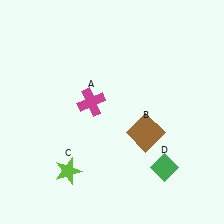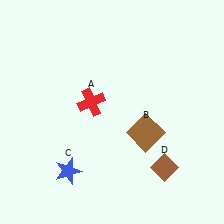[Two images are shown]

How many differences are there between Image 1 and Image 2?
There are 3 differences between the two images.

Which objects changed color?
A changed from magenta to red. C changed from lime to blue. D changed from green to brown.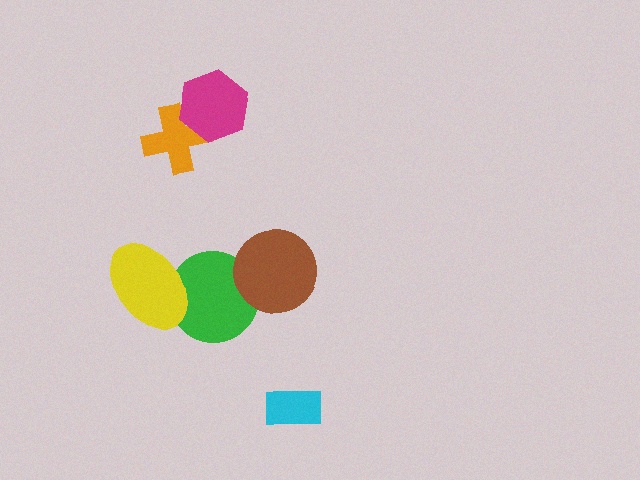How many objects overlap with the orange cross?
1 object overlaps with the orange cross.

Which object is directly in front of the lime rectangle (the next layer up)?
The green circle is directly in front of the lime rectangle.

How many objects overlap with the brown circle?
2 objects overlap with the brown circle.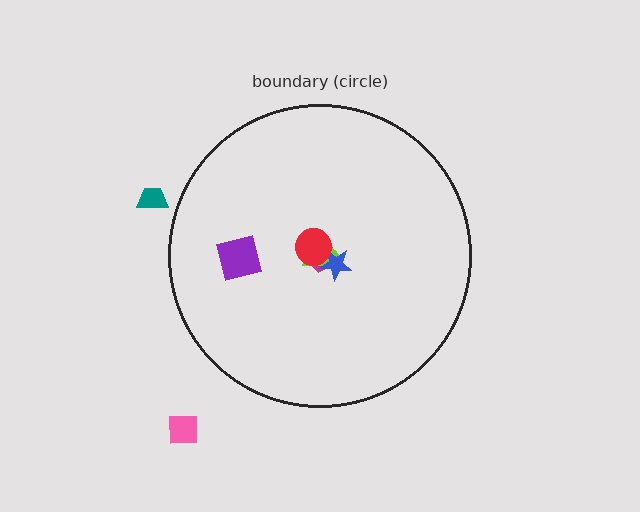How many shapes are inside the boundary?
5 inside, 2 outside.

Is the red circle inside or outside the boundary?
Inside.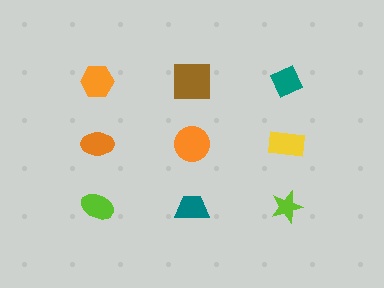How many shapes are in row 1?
3 shapes.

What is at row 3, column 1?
A lime ellipse.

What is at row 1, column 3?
A teal diamond.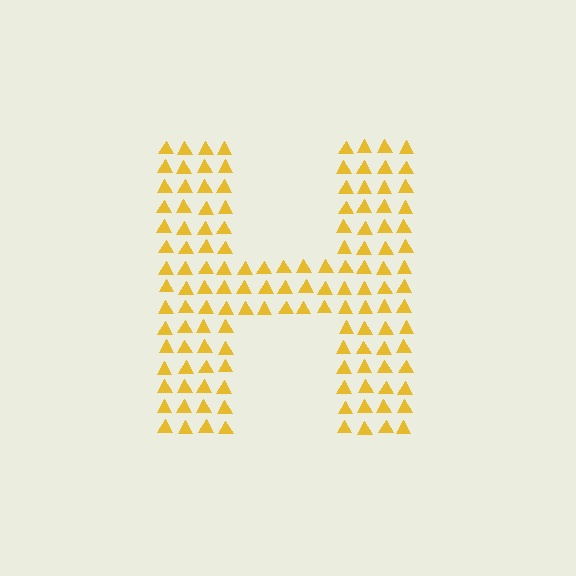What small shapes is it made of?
It is made of small triangles.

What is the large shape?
The large shape is the letter H.